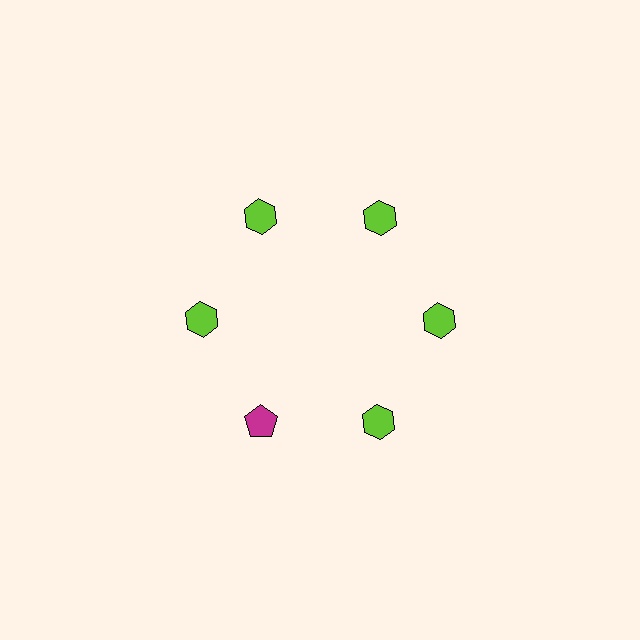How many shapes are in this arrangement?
There are 6 shapes arranged in a ring pattern.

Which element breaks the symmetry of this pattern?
The magenta pentagon at roughly the 7 o'clock position breaks the symmetry. All other shapes are lime hexagons.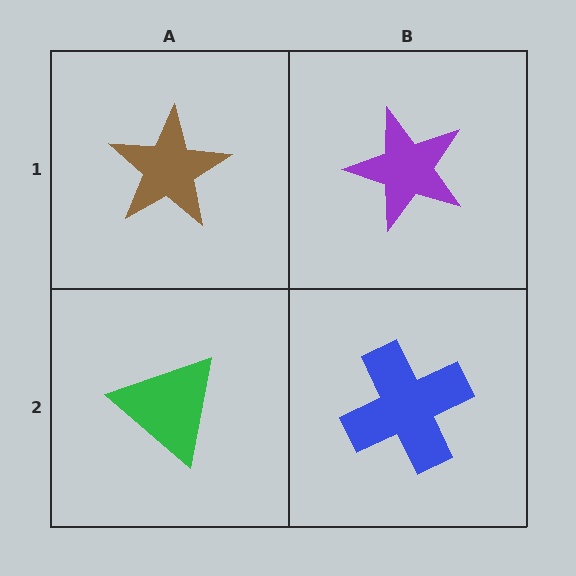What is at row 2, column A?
A green triangle.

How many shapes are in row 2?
2 shapes.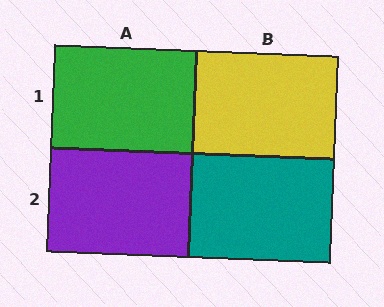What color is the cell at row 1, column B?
Yellow.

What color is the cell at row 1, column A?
Green.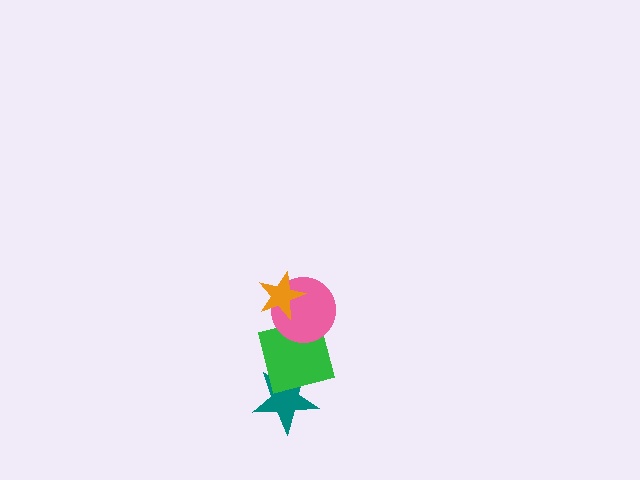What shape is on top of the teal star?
The green square is on top of the teal star.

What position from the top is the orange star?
The orange star is 1st from the top.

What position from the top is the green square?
The green square is 3rd from the top.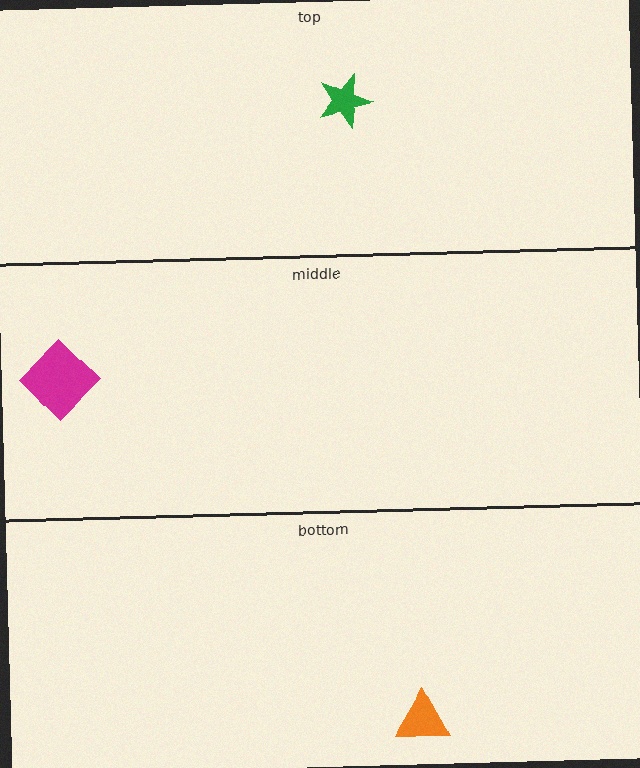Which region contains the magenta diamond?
The middle region.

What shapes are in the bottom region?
The orange triangle.